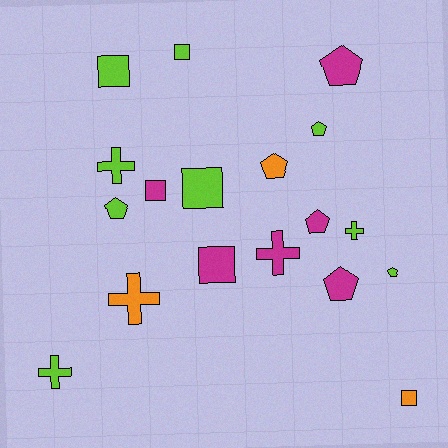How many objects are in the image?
There are 18 objects.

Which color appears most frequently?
Lime, with 9 objects.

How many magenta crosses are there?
There is 1 magenta cross.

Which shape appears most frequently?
Pentagon, with 7 objects.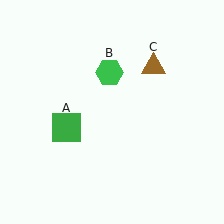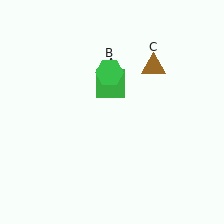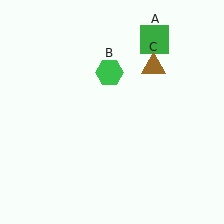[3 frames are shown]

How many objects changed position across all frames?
1 object changed position: green square (object A).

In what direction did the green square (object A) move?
The green square (object A) moved up and to the right.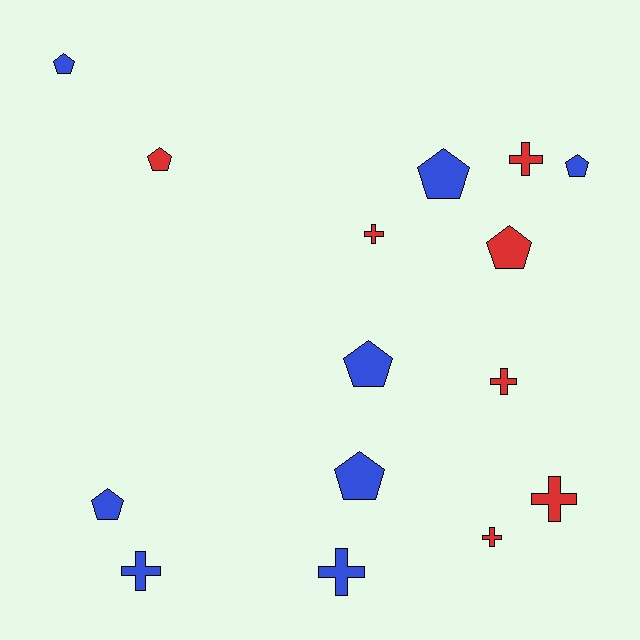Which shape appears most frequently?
Pentagon, with 8 objects.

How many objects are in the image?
There are 15 objects.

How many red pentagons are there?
There are 2 red pentagons.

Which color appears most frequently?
Blue, with 8 objects.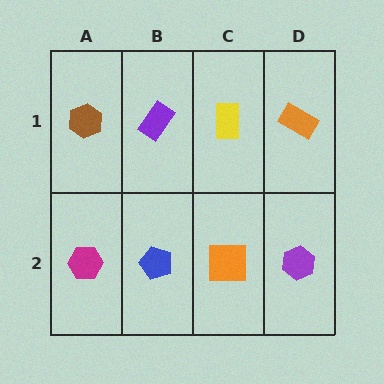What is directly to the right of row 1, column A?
A purple rectangle.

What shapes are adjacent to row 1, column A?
A magenta hexagon (row 2, column A), a purple rectangle (row 1, column B).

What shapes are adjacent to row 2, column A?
A brown hexagon (row 1, column A), a blue pentagon (row 2, column B).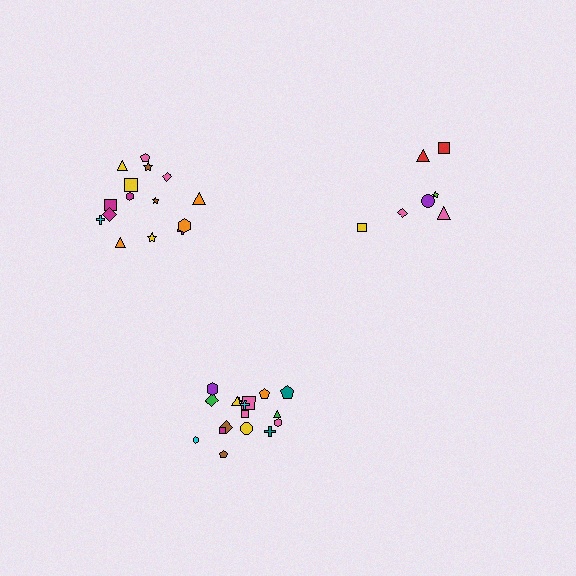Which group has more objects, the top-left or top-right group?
The top-left group.